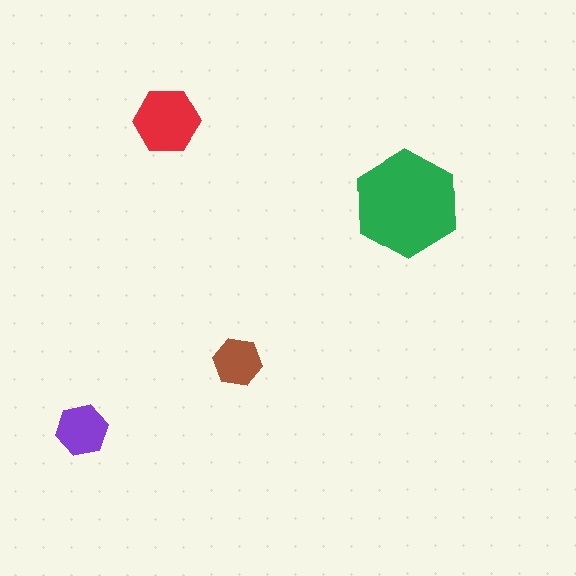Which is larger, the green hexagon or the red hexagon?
The green one.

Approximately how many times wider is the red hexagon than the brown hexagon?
About 1.5 times wider.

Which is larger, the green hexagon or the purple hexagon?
The green one.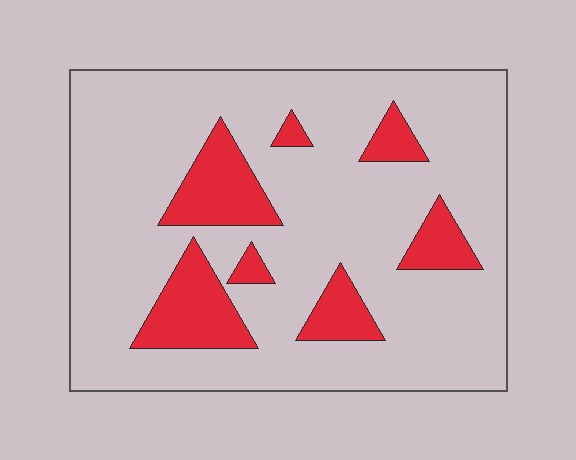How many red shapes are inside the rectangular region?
7.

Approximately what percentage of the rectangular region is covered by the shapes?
Approximately 20%.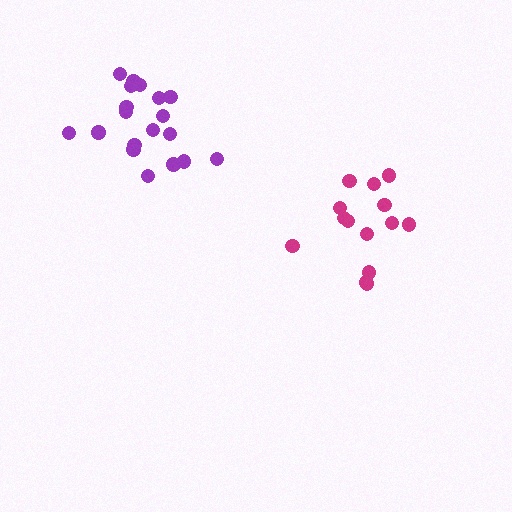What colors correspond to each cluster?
The clusters are colored: magenta, purple.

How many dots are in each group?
Group 1: 14 dots, Group 2: 19 dots (33 total).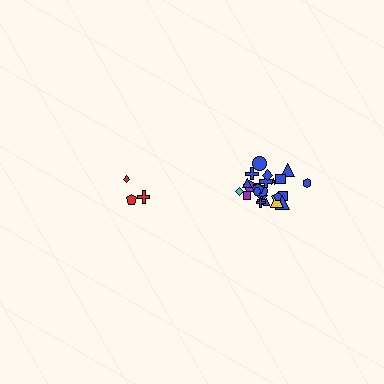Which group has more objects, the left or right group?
The right group.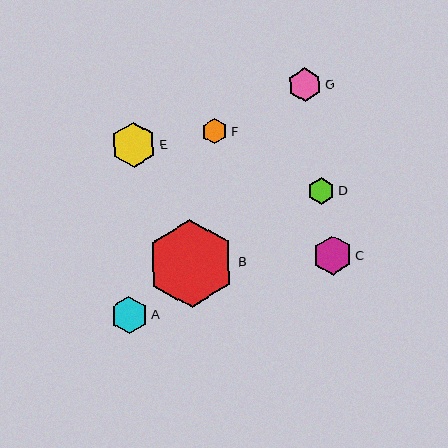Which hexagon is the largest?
Hexagon B is the largest with a size of approximately 88 pixels.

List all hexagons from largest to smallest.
From largest to smallest: B, E, C, A, G, D, F.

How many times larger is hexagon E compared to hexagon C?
Hexagon E is approximately 1.1 times the size of hexagon C.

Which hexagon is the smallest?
Hexagon F is the smallest with a size of approximately 25 pixels.